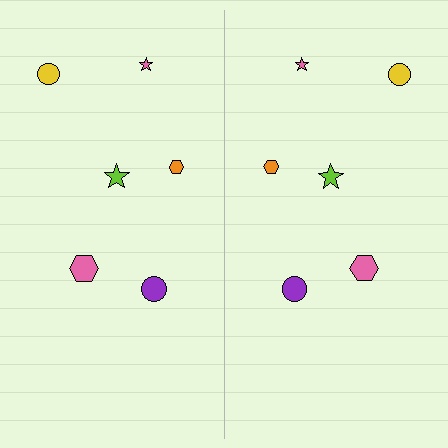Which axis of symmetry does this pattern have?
The pattern has a vertical axis of symmetry running through the center of the image.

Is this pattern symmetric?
Yes, this pattern has bilateral (reflection) symmetry.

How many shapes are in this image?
There are 12 shapes in this image.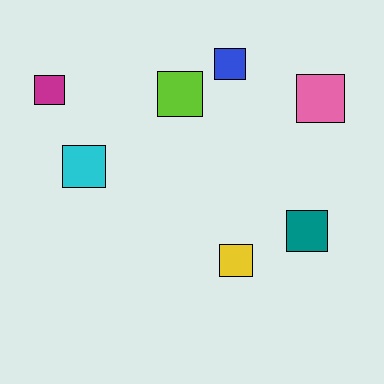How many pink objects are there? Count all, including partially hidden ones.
There is 1 pink object.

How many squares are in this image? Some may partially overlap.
There are 7 squares.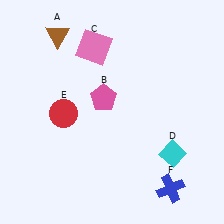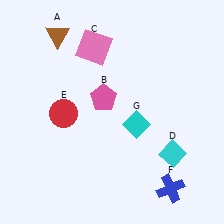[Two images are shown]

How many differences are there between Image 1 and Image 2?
There is 1 difference between the two images.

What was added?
A cyan diamond (G) was added in Image 2.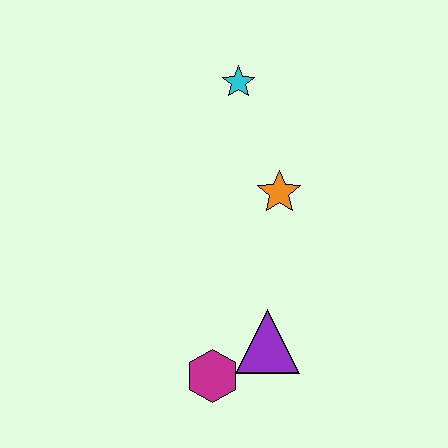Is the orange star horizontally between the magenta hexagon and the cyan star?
No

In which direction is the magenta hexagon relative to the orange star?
The magenta hexagon is below the orange star.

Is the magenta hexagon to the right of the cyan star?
No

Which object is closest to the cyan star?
The orange star is closest to the cyan star.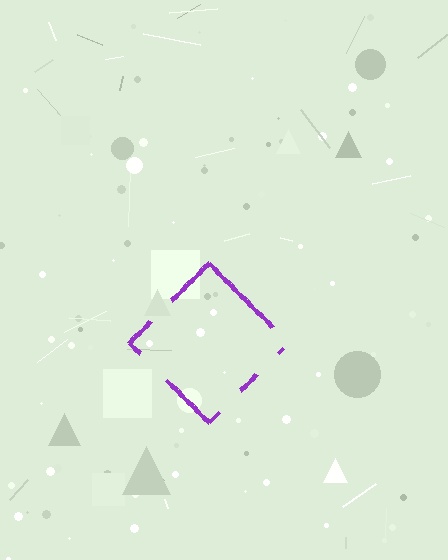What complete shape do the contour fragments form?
The contour fragments form a diamond.